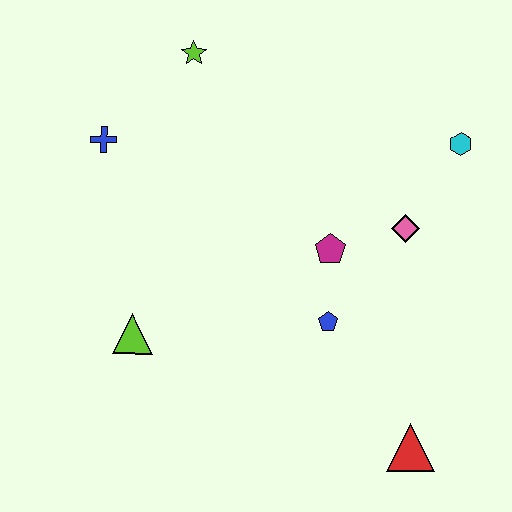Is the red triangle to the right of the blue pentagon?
Yes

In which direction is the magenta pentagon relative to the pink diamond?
The magenta pentagon is to the left of the pink diamond.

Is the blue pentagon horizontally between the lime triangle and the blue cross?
No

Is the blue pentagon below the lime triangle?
No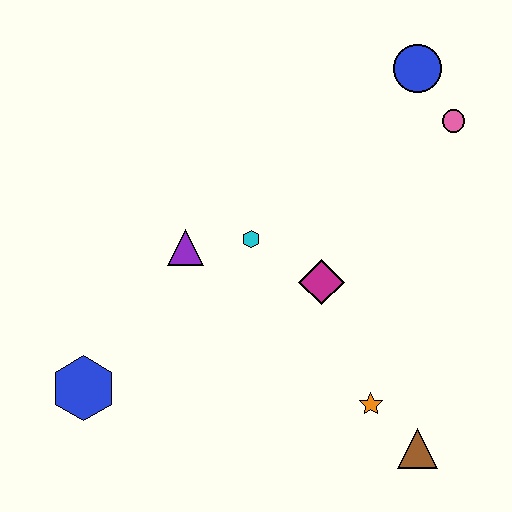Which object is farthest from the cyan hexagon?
The brown triangle is farthest from the cyan hexagon.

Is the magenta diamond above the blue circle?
No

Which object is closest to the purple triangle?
The cyan hexagon is closest to the purple triangle.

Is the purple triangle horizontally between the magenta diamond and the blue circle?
No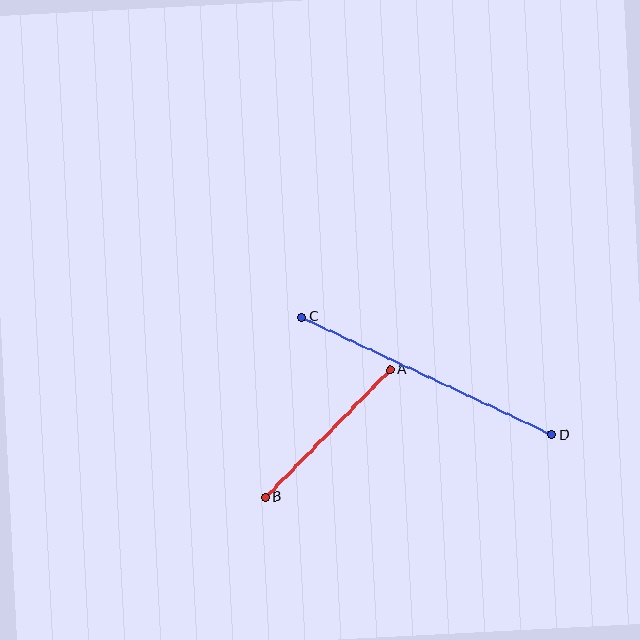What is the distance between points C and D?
The distance is approximately 277 pixels.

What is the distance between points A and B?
The distance is approximately 178 pixels.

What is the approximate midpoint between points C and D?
The midpoint is at approximately (427, 376) pixels.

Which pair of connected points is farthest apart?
Points C and D are farthest apart.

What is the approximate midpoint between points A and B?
The midpoint is at approximately (328, 433) pixels.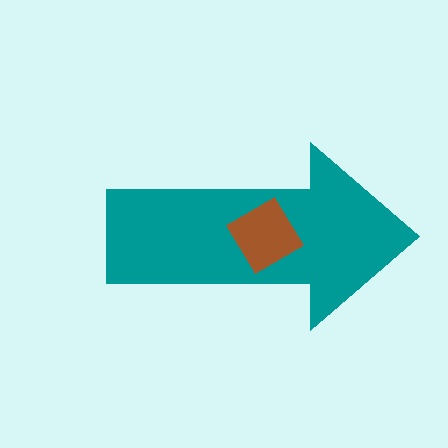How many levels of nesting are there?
2.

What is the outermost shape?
The teal arrow.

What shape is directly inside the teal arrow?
The brown diamond.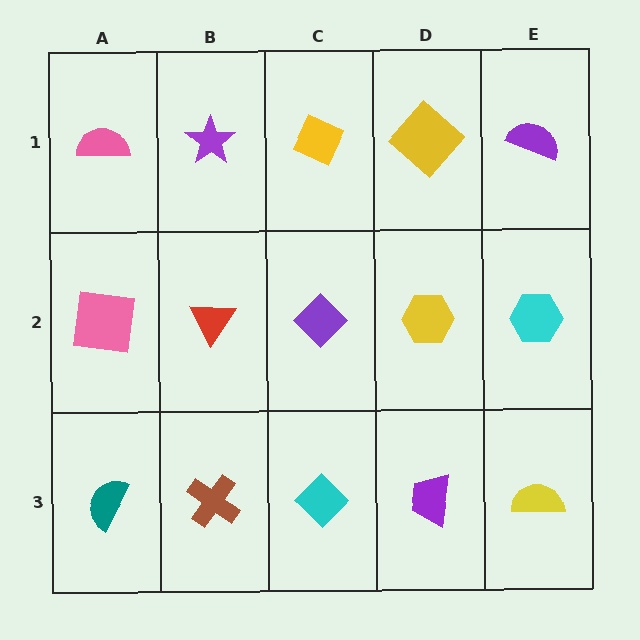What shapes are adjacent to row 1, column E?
A cyan hexagon (row 2, column E), a yellow diamond (row 1, column D).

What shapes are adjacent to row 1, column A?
A pink square (row 2, column A), a purple star (row 1, column B).